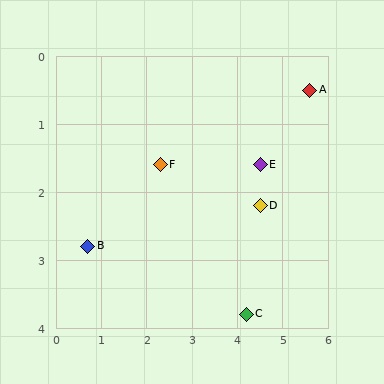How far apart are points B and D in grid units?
Points B and D are about 3.8 grid units apart.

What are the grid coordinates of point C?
Point C is at approximately (4.2, 3.8).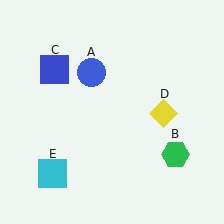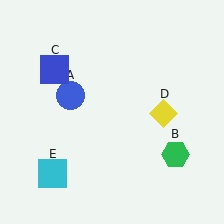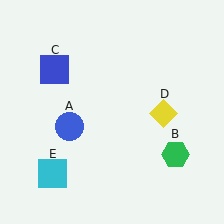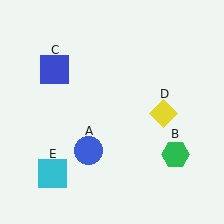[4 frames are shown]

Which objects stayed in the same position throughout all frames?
Green hexagon (object B) and blue square (object C) and yellow diamond (object D) and cyan square (object E) remained stationary.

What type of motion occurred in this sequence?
The blue circle (object A) rotated counterclockwise around the center of the scene.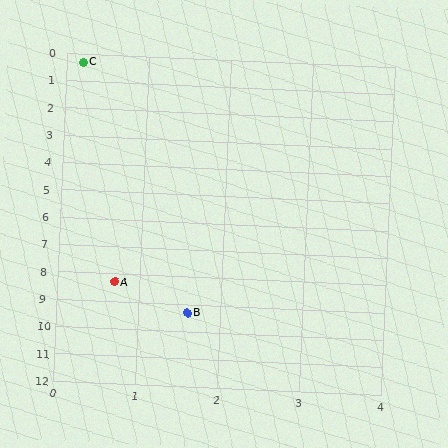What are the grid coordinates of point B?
Point B is at approximately (1.6, 9.3).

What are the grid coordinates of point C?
Point C is at approximately (0.2, 0.3).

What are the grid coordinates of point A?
Point A is at approximately (0.7, 8.3).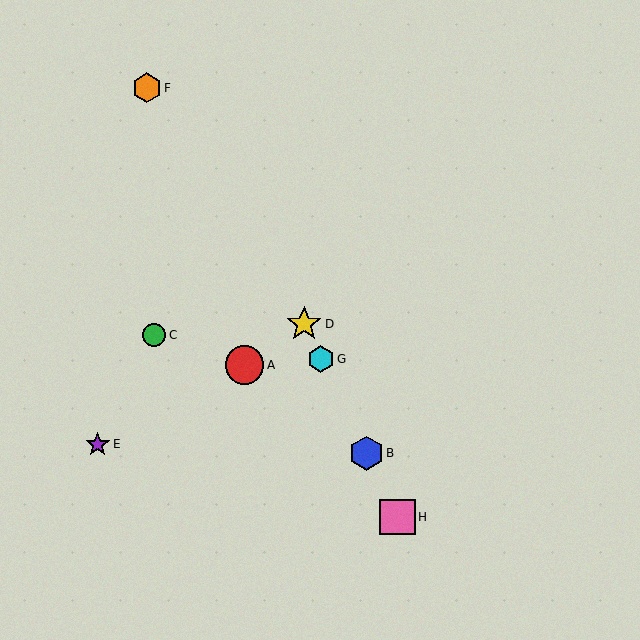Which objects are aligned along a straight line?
Objects B, D, G, H are aligned along a straight line.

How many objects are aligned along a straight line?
4 objects (B, D, G, H) are aligned along a straight line.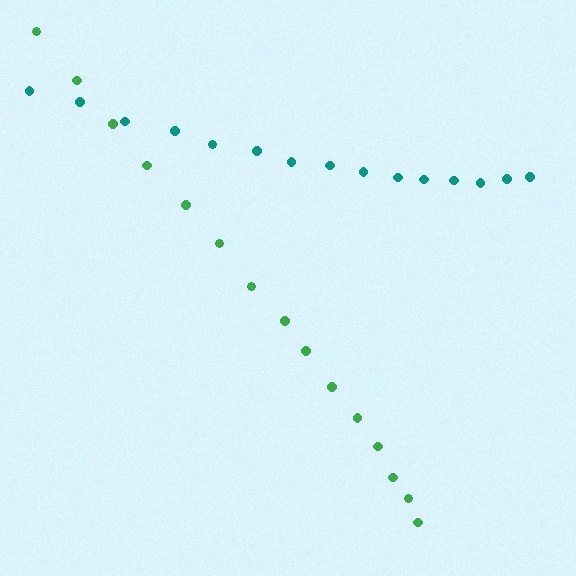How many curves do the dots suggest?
There are 2 distinct paths.